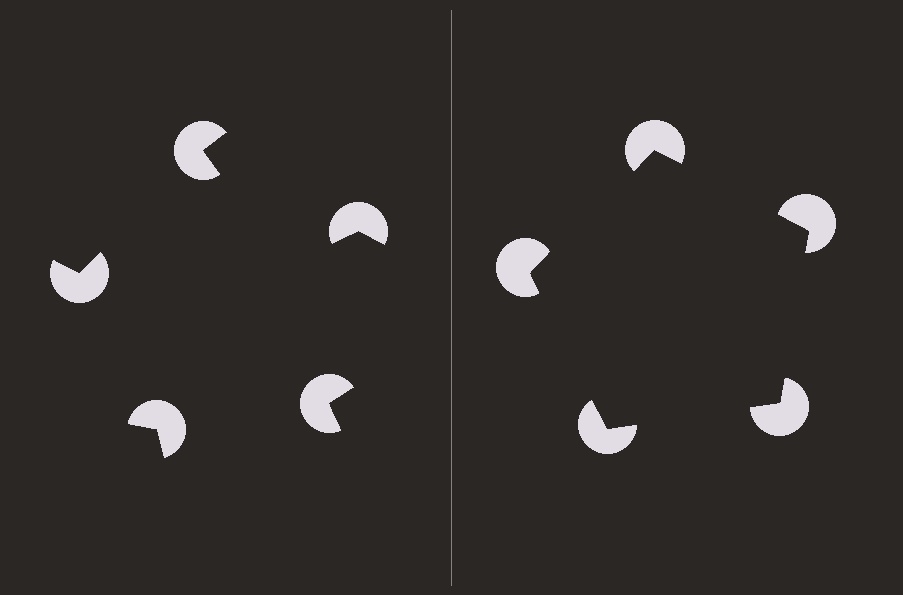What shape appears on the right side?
An illusory pentagon.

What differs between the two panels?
The pac-man discs are positioned identically on both sides; only the wedge orientations differ. On the right they align to a pentagon; on the left they are misaligned.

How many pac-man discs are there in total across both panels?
10 — 5 on each side.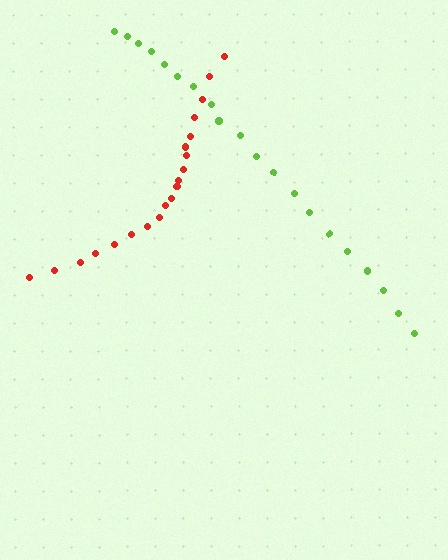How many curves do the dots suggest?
There are 2 distinct paths.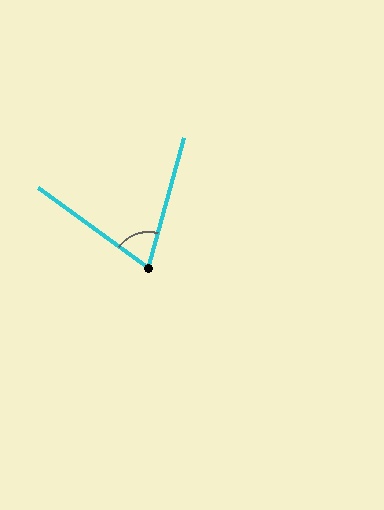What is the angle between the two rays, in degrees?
Approximately 69 degrees.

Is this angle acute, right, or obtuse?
It is acute.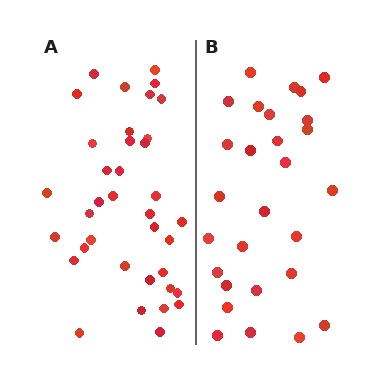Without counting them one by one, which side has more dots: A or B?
Region A (the left region) has more dots.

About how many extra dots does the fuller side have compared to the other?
Region A has roughly 8 or so more dots than region B.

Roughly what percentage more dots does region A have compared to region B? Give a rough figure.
About 30% more.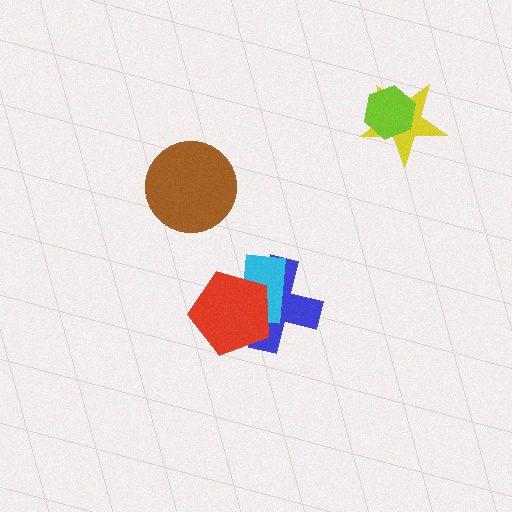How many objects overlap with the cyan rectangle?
2 objects overlap with the cyan rectangle.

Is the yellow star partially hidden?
Yes, it is partially covered by another shape.